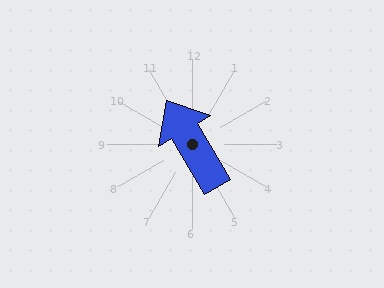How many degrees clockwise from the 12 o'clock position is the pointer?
Approximately 329 degrees.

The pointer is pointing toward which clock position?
Roughly 11 o'clock.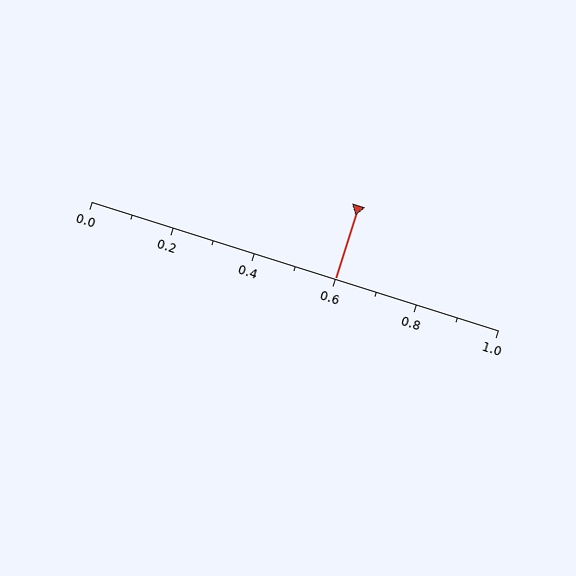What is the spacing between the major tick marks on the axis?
The major ticks are spaced 0.2 apart.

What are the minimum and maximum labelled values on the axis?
The axis runs from 0.0 to 1.0.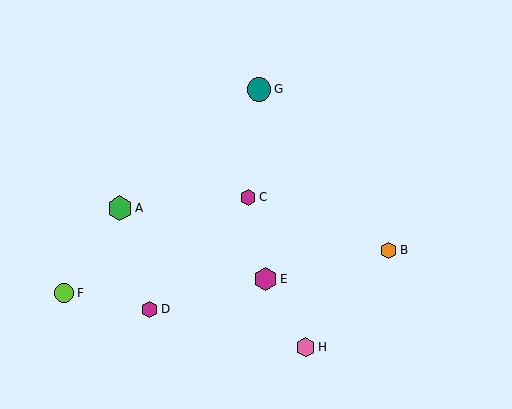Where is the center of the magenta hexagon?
The center of the magenta hexagon is at (248, 197).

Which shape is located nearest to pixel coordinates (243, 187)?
The magenta hexagon (labeled C) at (248, 197) is nearest to that location.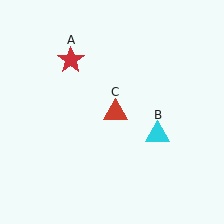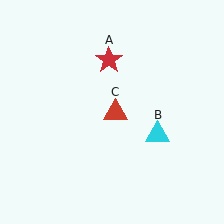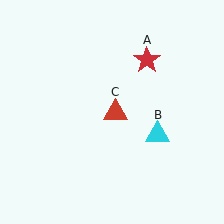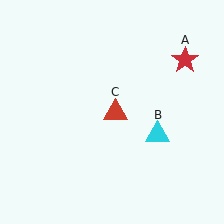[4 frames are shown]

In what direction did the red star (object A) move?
The red star (object A) moved right.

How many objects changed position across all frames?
1 object changed position: red star (object A).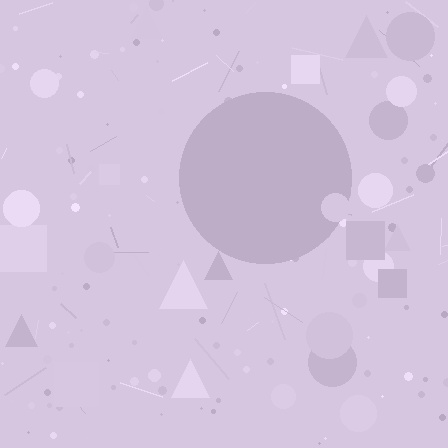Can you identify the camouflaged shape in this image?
The camouflaged shape is a circle.